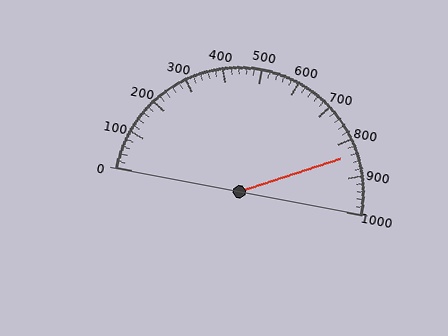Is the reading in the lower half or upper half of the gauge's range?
The reading is in the upper half of the range (0 to 1000).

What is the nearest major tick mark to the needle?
The nearest major tick mark is 800.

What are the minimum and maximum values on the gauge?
The gauge ranges from 0 to 1000.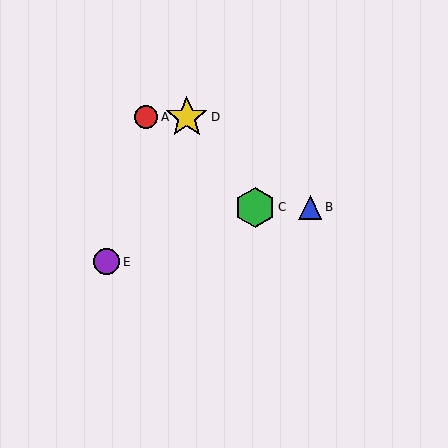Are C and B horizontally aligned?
Yes, both are at y≈207.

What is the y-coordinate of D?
Object D is at y≈117.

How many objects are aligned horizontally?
2 objects (B, C) are aligned horizontally.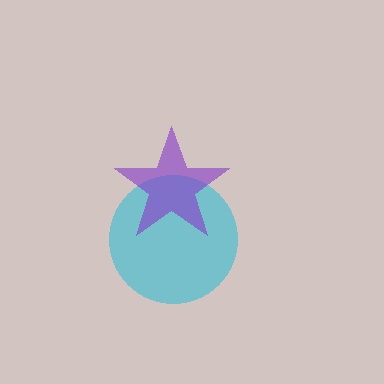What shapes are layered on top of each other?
The layered shapes are: a cyan circle, a purple star.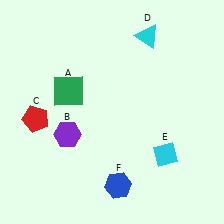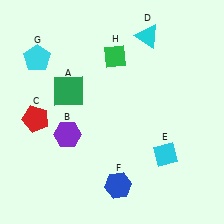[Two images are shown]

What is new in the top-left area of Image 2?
A cyan pentagon (G) was added in the top-left area of Image 2.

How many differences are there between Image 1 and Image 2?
There are 2 differences between the two images.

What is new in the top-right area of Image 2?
A green diamond (H) was added in the top-right area of Image 2.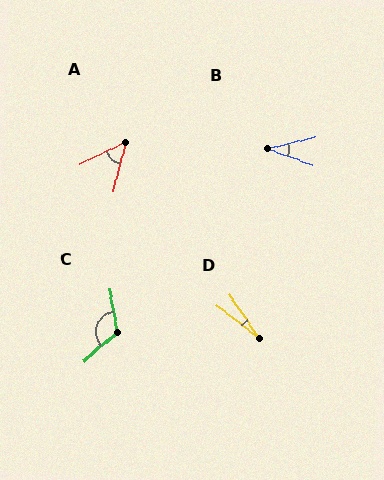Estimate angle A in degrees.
Approximately 49 degrees.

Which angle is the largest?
C, at approximately 121 degrees.